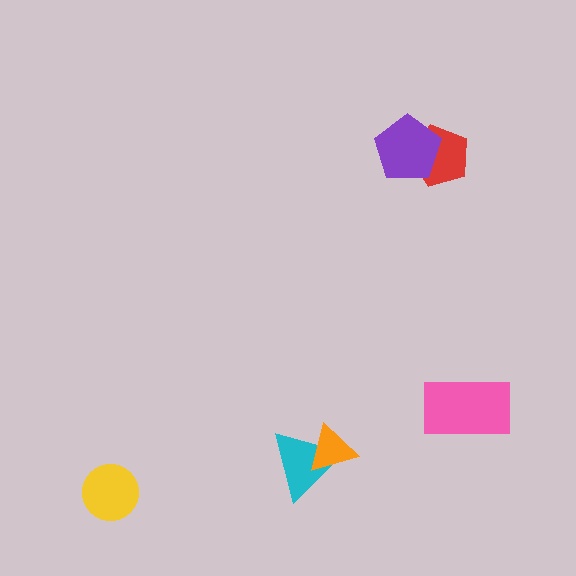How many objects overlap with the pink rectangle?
0 objects overlap with the pink rectangle.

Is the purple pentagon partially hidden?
No, no other shape covers it.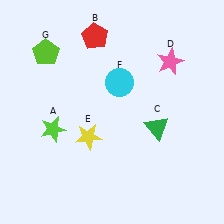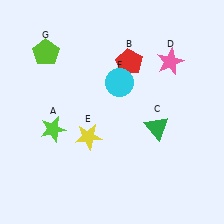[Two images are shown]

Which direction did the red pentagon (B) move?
The red pentagon (B) moved right.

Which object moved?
The red pentagon (B) moved right.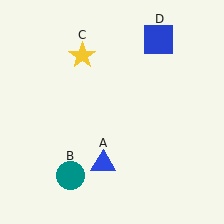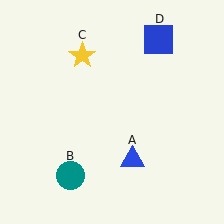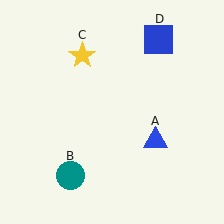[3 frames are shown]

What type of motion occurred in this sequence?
The blue triangle (object A) rotated counterclockwise around the center of the scene.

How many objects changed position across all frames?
1 object changed position: blue triangle (object A).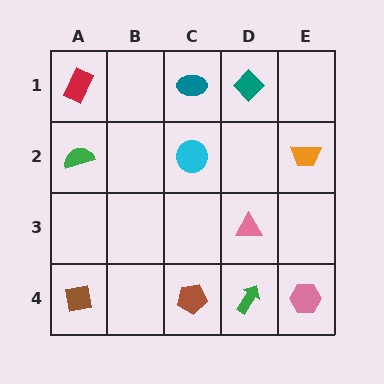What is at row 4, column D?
A green arrow.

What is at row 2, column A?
A green semicircle.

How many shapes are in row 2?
3 shapes.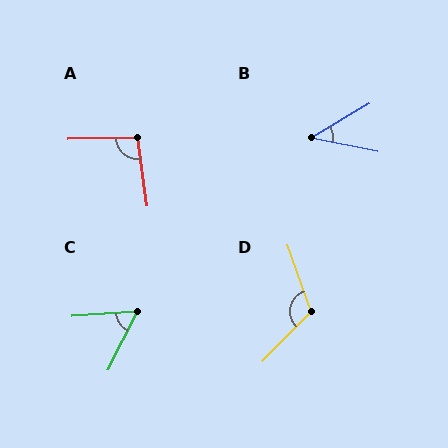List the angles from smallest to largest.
B (42°), C (60°), A (97°), D (116°).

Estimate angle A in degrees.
Approximately 97 degrees.